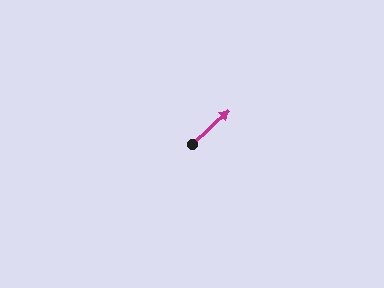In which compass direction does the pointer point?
Northeast.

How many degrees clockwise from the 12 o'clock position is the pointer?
Approximately 48 degrees.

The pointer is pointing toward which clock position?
Roughly 2 o'clock.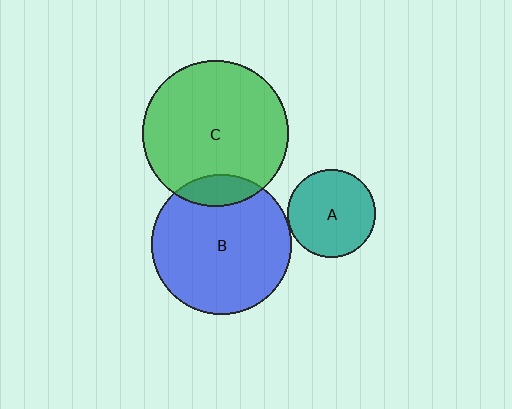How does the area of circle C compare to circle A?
Approximately 2.7 times.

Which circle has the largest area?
Circle C (green).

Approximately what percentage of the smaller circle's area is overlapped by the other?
Approximately 15%.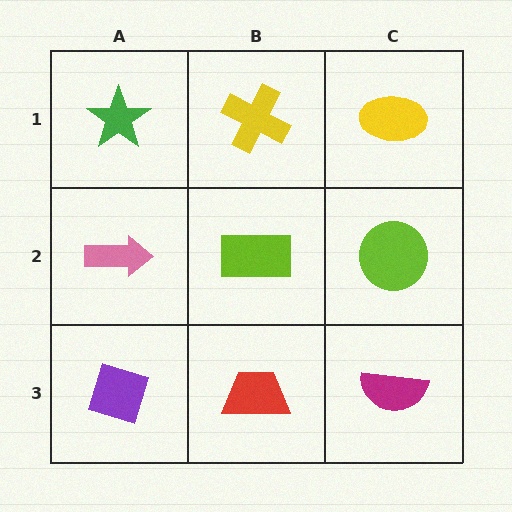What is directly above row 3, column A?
A pink arrow.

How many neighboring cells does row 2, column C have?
3.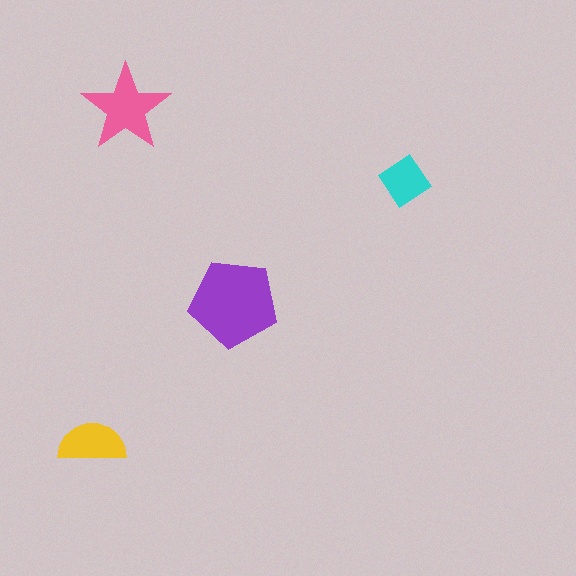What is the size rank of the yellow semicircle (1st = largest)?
3rd.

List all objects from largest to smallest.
The purple pentagon, the pink star, the yellow semicircle, the cyan diamond.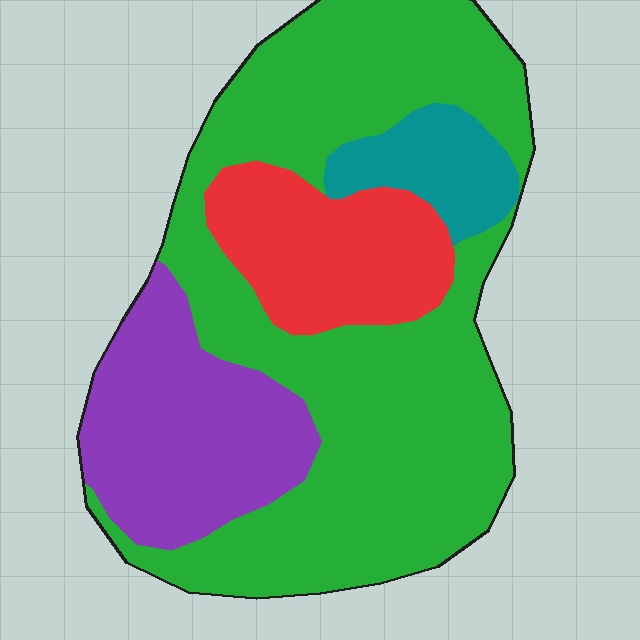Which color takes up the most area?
Green, at roughly 55%.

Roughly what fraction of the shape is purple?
Purple covers about 20% of the shape.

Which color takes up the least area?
Teal, at roughly 10%.